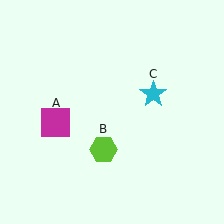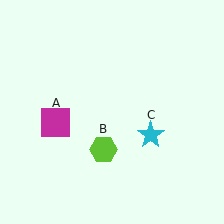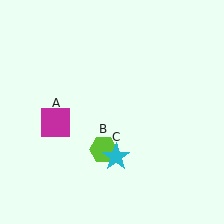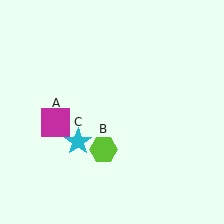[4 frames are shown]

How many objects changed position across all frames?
1 object changed position: cyan star (object C).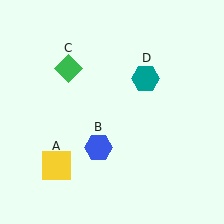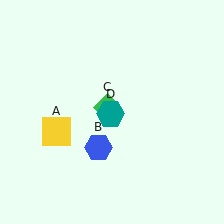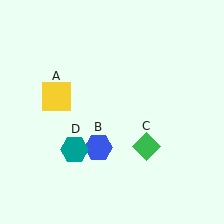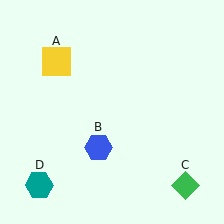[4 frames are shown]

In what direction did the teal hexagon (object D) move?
The teal hexagon (object D) moved down and to the left.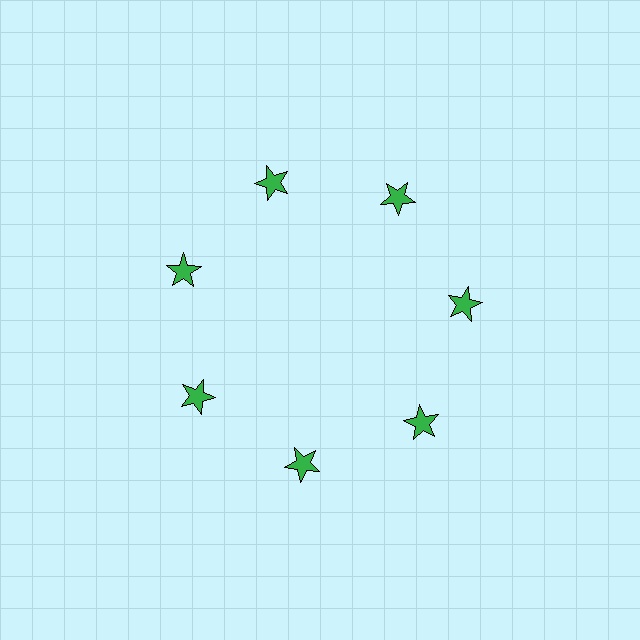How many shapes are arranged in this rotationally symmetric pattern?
There are 7 shapes, arranged in 7 groups of 1.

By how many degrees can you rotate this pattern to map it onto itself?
The pattern maps onto itself every 51 degrees of rotation.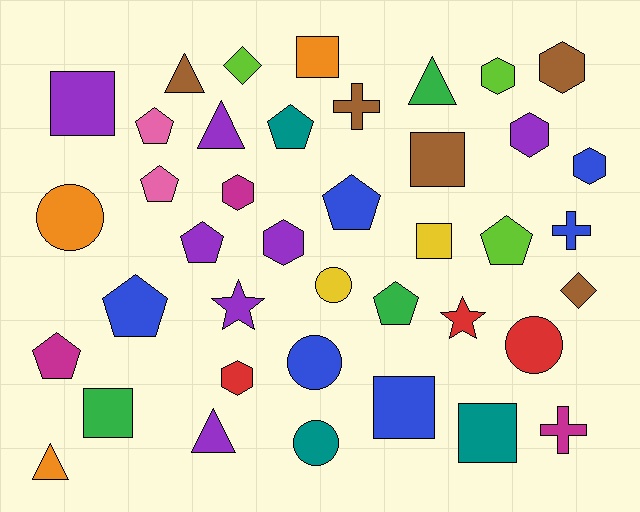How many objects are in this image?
There are 40 objects.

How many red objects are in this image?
There are 3 red objects.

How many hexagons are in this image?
There are 7 hexagons.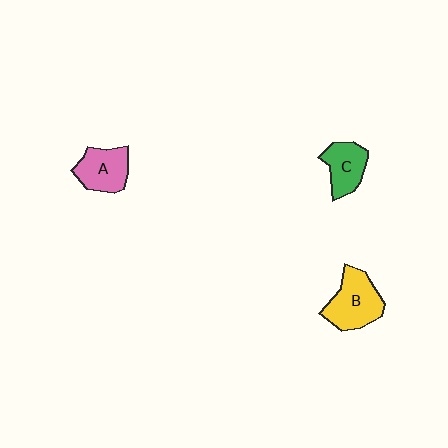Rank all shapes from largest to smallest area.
From largest to smallest: B (yellow), A (pink), C (green).